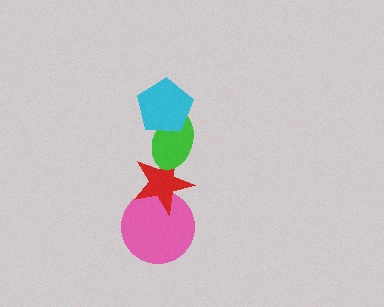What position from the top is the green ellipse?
The green ellipse is 2nd from the top.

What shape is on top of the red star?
The green ellipse is on top of the red star.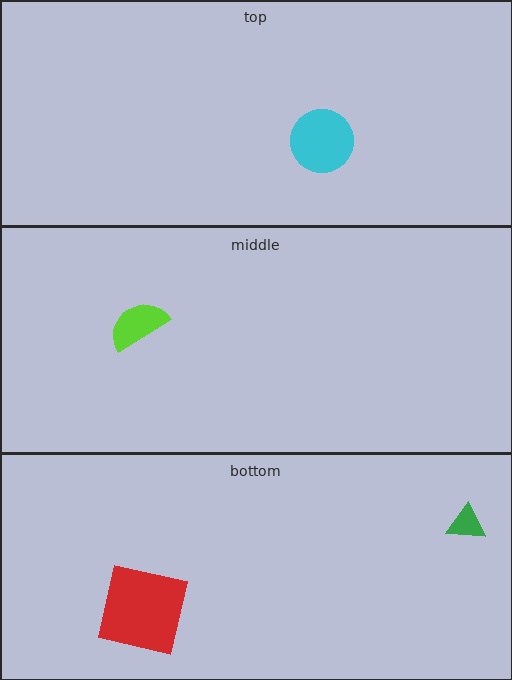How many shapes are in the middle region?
1.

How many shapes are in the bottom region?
2.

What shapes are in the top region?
The cyan circle.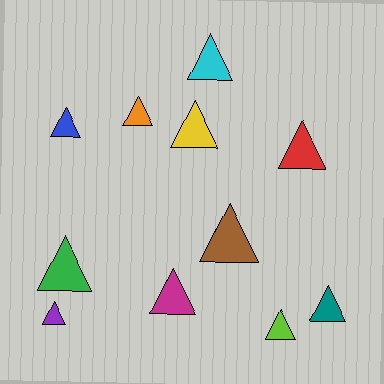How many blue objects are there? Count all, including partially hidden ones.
There is 1 blue object.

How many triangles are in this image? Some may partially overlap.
There are 11 triangles.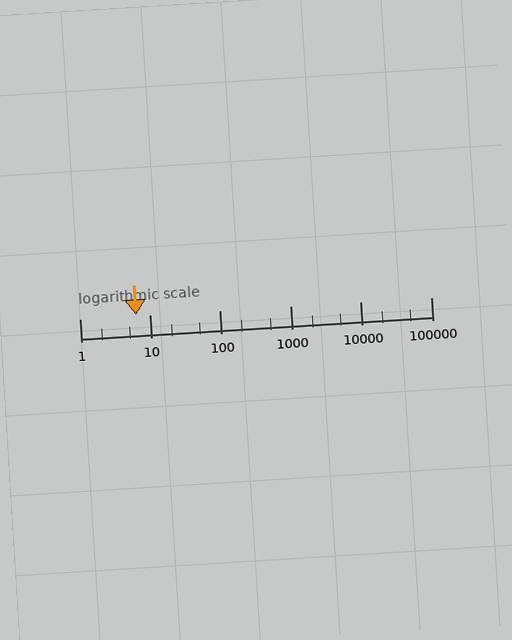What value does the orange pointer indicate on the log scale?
The pointer indicates approximately 6.3.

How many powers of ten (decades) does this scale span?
The scale spans 5 decades, from 1 to 100000.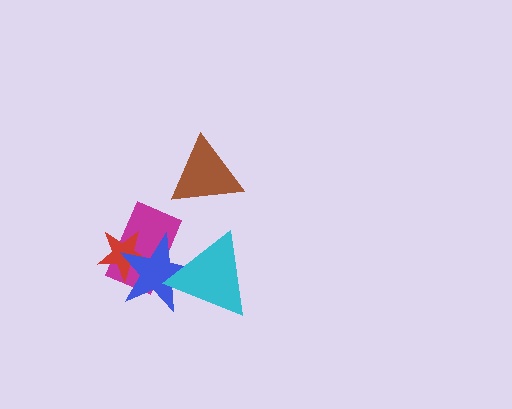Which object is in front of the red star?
The blue star is in front of the red star.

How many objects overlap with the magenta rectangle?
3 objects overlap with the magenta rectangle.